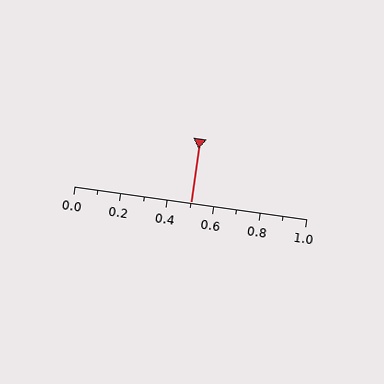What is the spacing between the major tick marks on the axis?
The major ticks are spaced 0.2 apart.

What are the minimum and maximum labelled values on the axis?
The axis runs from 0.0 to 1.0.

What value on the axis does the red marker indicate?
The marker indicates approximately 0.5.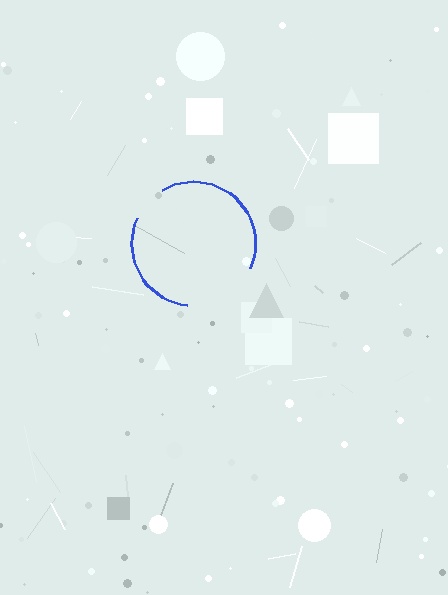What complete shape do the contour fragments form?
The contour fragments form a circle.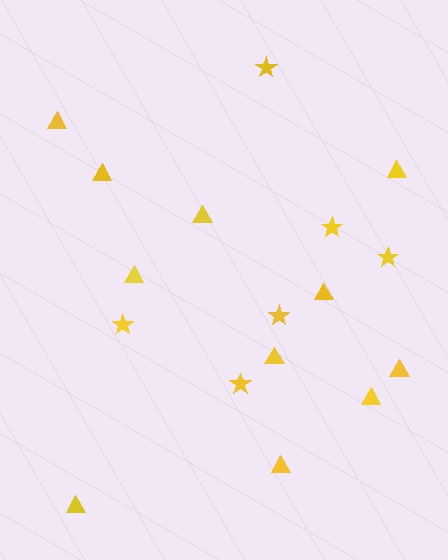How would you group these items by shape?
There are 2 groups: one group of stars (6) and one group of triangles (11).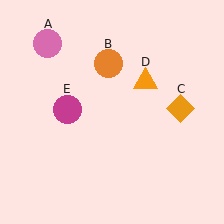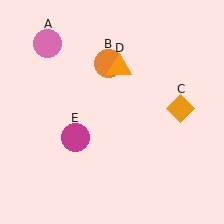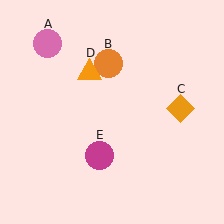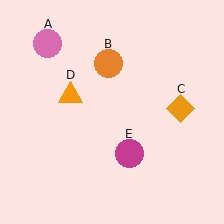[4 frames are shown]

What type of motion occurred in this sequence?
The orange triangle (object D), magenta circle (object E) rotated counterclockwise around the center of the scene.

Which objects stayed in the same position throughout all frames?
Pink circle (object A) and orange circle (object B) and orange diamond (object C) remained stationary.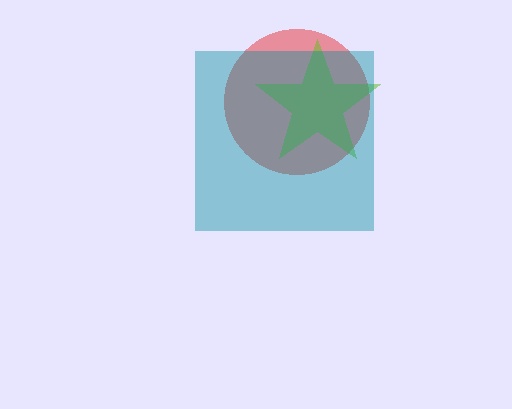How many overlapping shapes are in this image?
There are 3 overlapping shapes in the image.